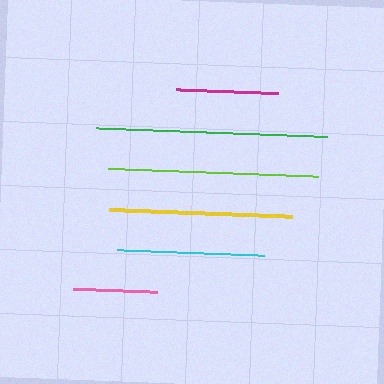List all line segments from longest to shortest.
From longest to shortest: green, lime, yellow, cyan, magenta, pink.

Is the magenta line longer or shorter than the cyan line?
The cyan line is longer than the magenta line.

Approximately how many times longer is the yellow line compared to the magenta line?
The yellow line is approximately 1.8 times the length of the magenta line.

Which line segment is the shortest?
The pink line is the shortest at approximately 84 pixels.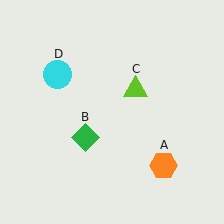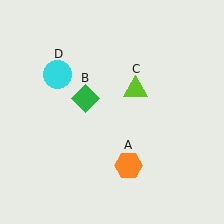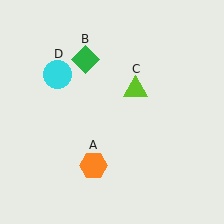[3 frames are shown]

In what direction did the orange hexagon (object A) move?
The orange hexagon (object A) moved left.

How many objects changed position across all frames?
2 objects changed position: orange hexagon (object A), green diamond (object B).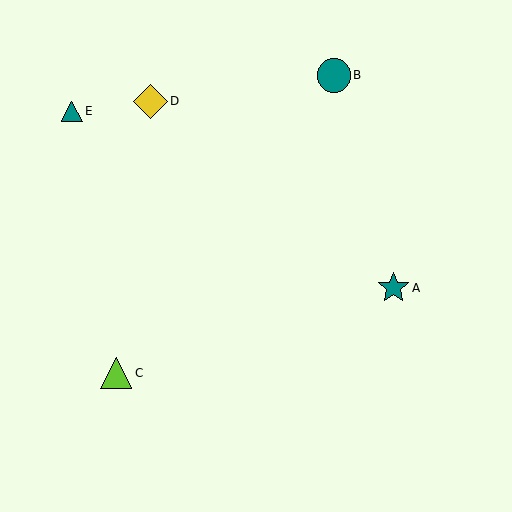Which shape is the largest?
The yellow diamond (labeled D) is the largest.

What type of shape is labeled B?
Shape B is a teal circle.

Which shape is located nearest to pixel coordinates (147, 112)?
The yellow diamond (labeled D) at (150, 101) is nearest to that location.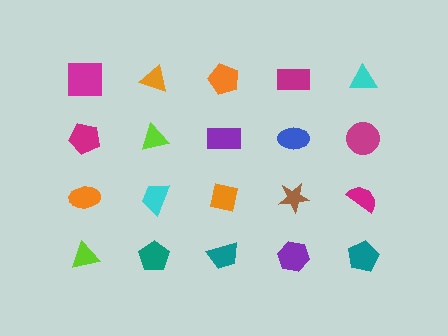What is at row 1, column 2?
An orange triangle.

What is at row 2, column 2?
A lime triangle.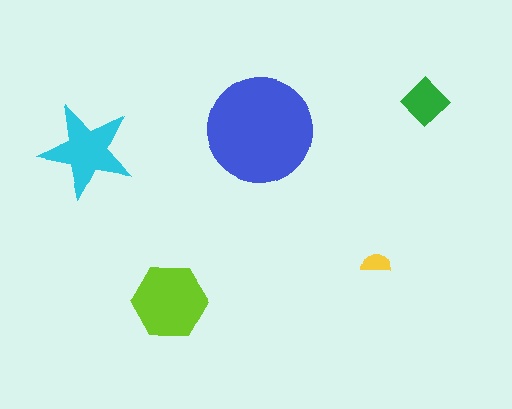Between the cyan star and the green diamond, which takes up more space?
The cyan star.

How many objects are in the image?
There are 5 objects in the image.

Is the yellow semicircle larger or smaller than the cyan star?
Smaller.